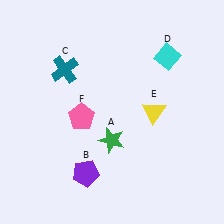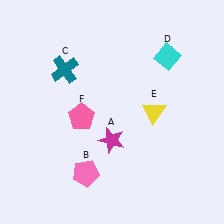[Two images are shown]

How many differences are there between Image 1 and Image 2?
There are 2 differences between the two images.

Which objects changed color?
A changed from green to magenta. B changed from purple to pink.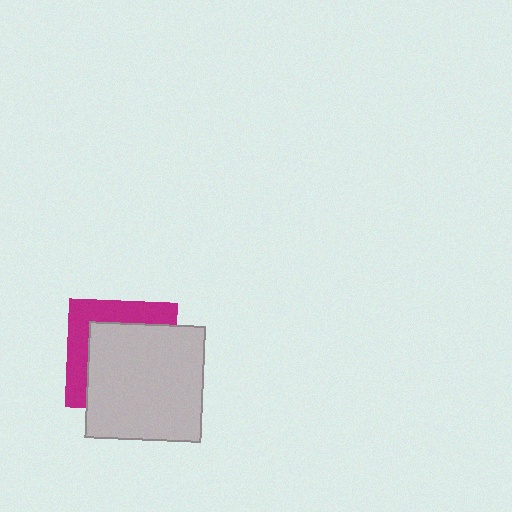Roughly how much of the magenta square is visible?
A small part of it is visible (roughly 35%).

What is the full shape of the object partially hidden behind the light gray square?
The partially hidden object is a magenta square.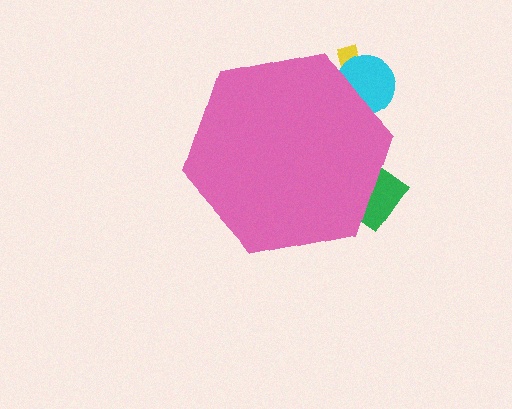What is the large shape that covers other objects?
A pink hexagon.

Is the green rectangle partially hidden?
Yes, the green rectangle is partially hidden behind the pink hexagon.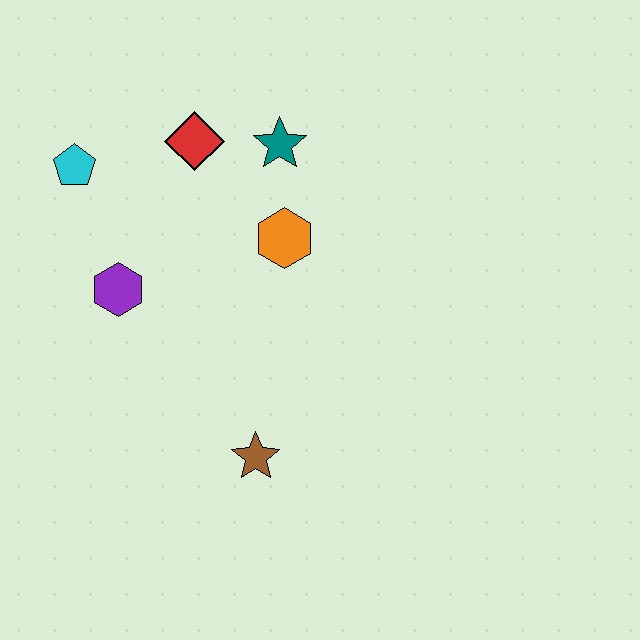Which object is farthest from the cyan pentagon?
The brown star is farthest from the cyan pentagon.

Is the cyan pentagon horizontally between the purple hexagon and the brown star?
No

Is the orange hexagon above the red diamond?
No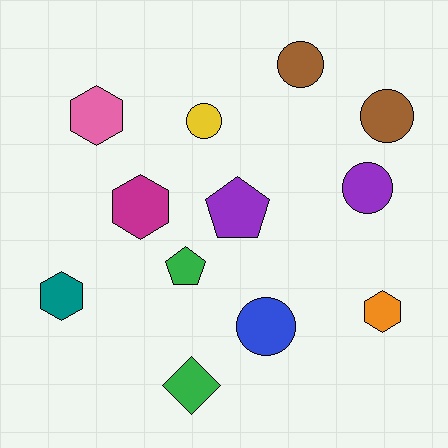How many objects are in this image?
There are 12 objects.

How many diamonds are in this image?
There is 1 diamond.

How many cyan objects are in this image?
There are no cyan objects.